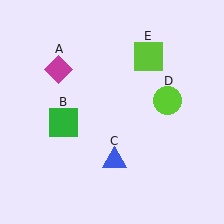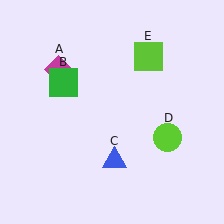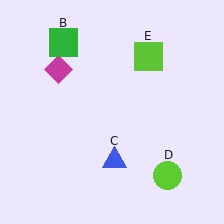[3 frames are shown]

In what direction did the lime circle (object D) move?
The lime circle (object D) moved down.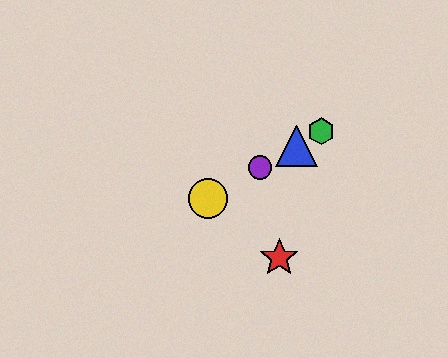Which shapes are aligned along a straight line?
The blue triangle, the green hexagon, the yellow circle, the purple circle are aligned along a straight line.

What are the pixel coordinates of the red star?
The red star is at (279, 258).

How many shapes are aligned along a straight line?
4 shapes (the blue triangle, the green hexagon, the yellow circle, the purple circle) are aligned along a straight line.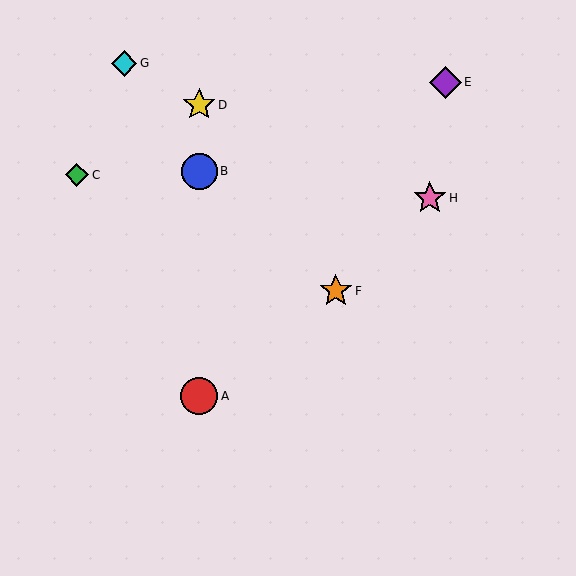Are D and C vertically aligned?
No, D is at x≈199 and C is at x≈77.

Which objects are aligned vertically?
Objects A, B, D are aligned vertically.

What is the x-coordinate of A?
Object A is at x≈199.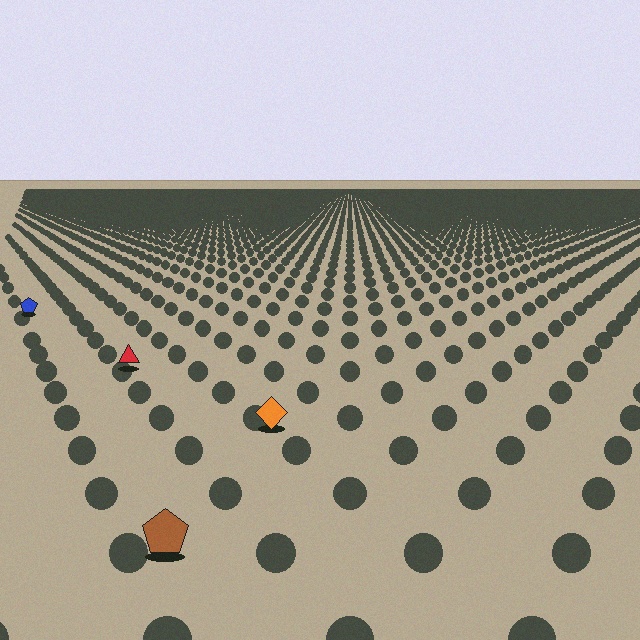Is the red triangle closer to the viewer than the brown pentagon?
No. The brown pentagon is closer — you can tell from the texture gradient: the ground texture is coarser near it.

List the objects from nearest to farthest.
From nearest to farthest: the brown pentagon, the orange diamond, the red triangle, the blue pentagon.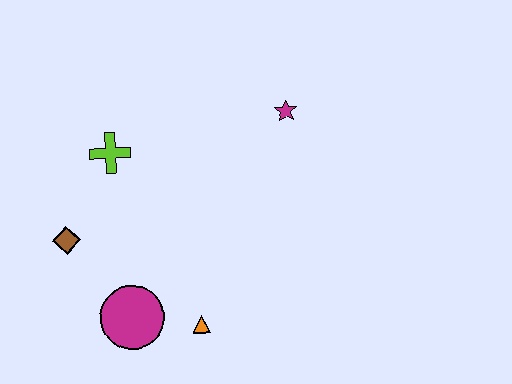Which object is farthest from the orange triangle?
The magenta star is farthest from the orange triangle.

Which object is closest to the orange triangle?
The magenta circle is closest to the orange triangle.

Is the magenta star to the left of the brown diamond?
No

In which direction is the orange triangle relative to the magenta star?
The orange triangle is below the magenta star.